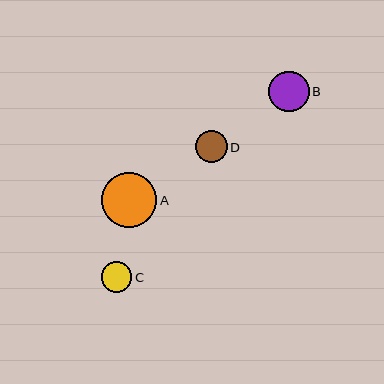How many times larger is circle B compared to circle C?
Circle B is approximately 1.3 times the size of circle C.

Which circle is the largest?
Circle A is the largest with a size of approximately 55 pixels.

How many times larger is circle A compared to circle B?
Circle A is approximately 1.4 times the size of circle B.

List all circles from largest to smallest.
From largest to smallest: A, B, D, C.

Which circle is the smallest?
Circle C is the smallest with a size of approximately 31 pixels.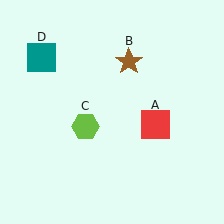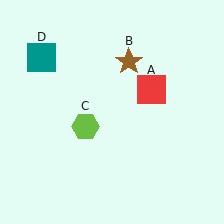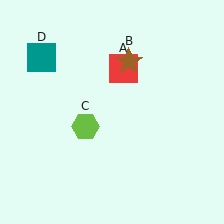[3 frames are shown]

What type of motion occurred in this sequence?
The red square (object A) rotated counterclockwise around the center of the scene.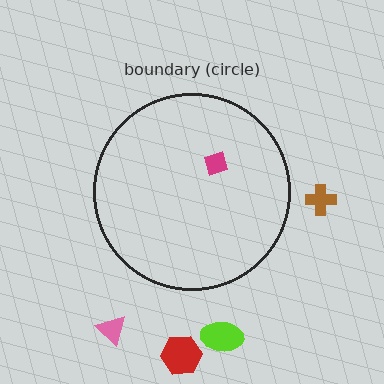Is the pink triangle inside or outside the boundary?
Outside.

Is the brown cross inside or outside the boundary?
Outside.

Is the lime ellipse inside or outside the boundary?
Outside.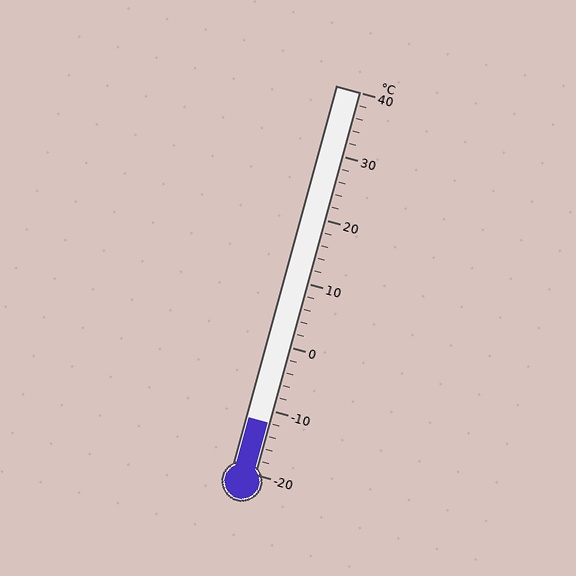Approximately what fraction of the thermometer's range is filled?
The thermometer is filled to approximately 15% of its range.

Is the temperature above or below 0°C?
The temperature is below 0°C.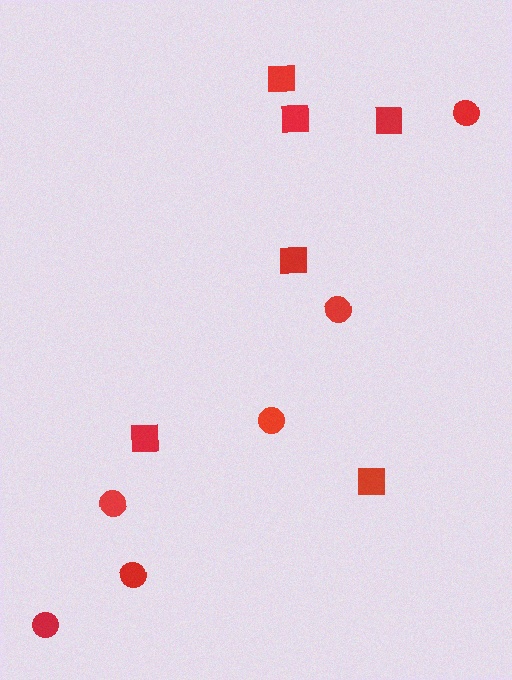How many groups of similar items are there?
There are 2 groups: one group of squares (6) and one group of circles (6).